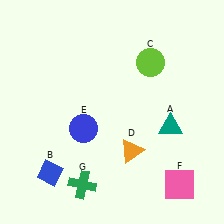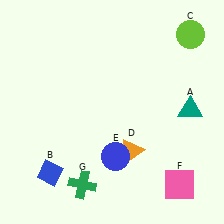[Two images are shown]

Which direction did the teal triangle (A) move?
The teal triangle (A) moved right.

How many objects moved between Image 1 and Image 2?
3 objects moved between the two images.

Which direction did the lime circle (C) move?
The lime circle (C) moved right.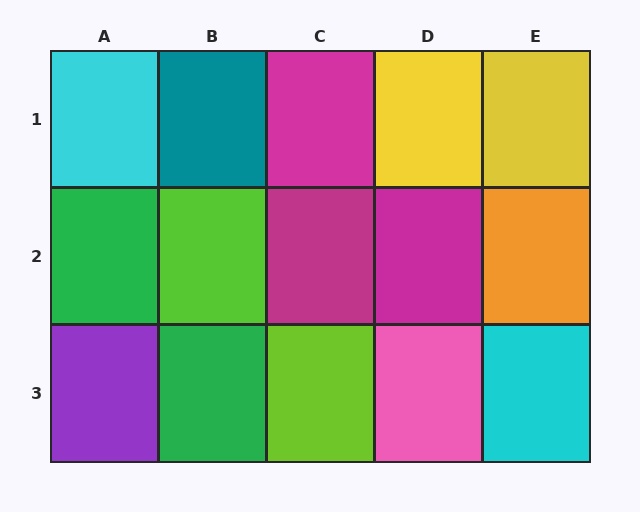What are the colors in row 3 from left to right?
Purple, green, lime, pink, cyan.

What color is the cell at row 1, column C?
Magenta.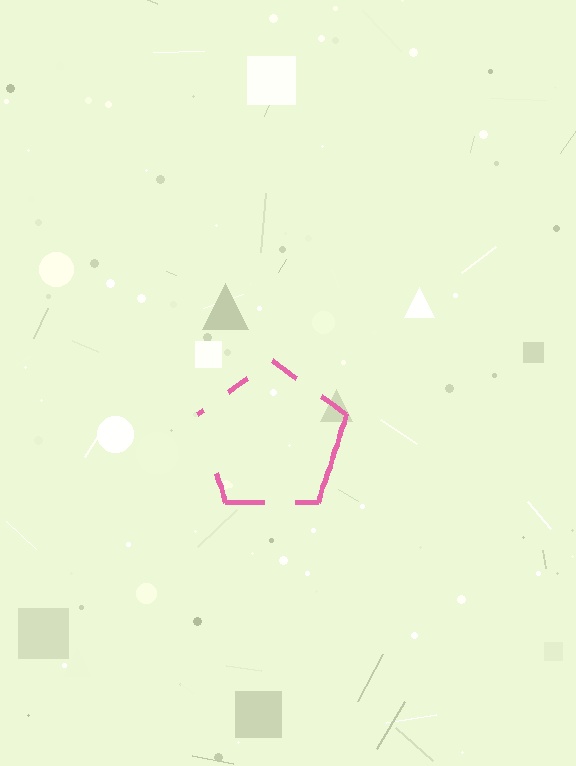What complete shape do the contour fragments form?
The contour fragments form a pentagon.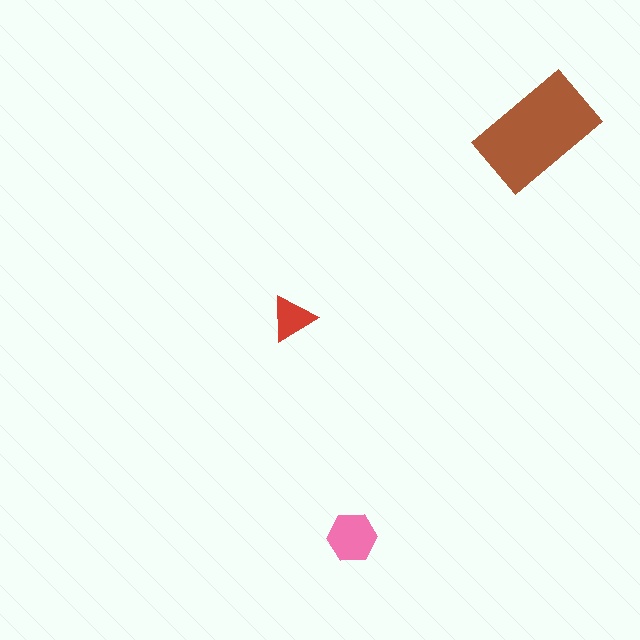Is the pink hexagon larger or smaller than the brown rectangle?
Smaller.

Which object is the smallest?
The red triangle.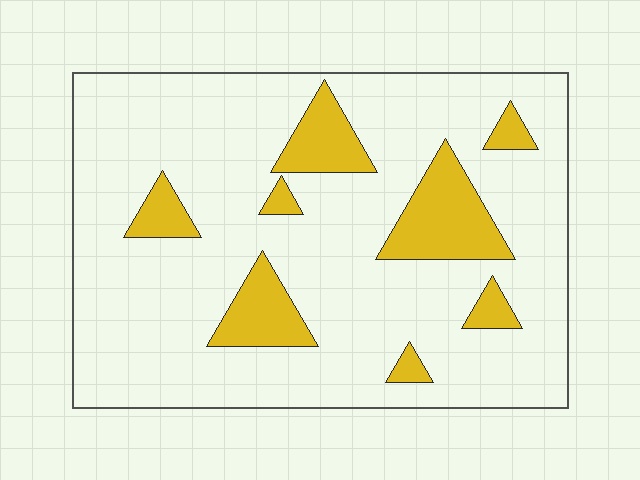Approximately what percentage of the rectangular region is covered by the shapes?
Approximately 15%.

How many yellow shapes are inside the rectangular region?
8.